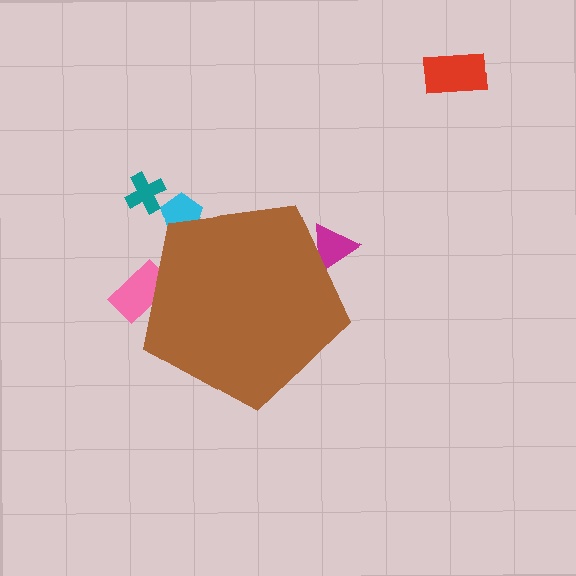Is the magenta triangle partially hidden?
Yes, the magenta triangle is partially hidden behind the brown pentagon.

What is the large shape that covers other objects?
A brown pentagon.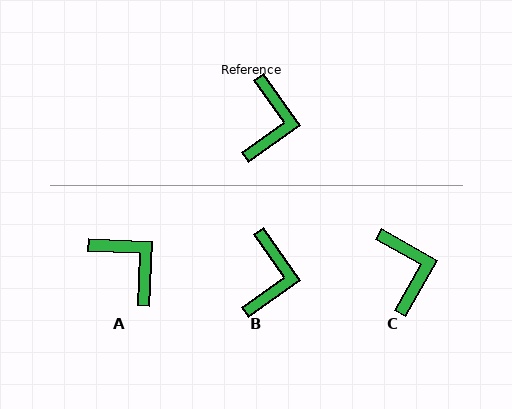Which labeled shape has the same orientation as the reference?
B.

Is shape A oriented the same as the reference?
No, it is off by about 52 degrees.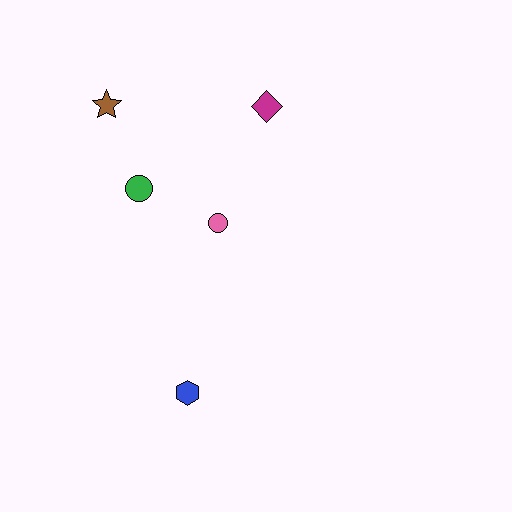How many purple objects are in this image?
There are no purple objects.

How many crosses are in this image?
There are no crosses.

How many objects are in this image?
There are 5 objects.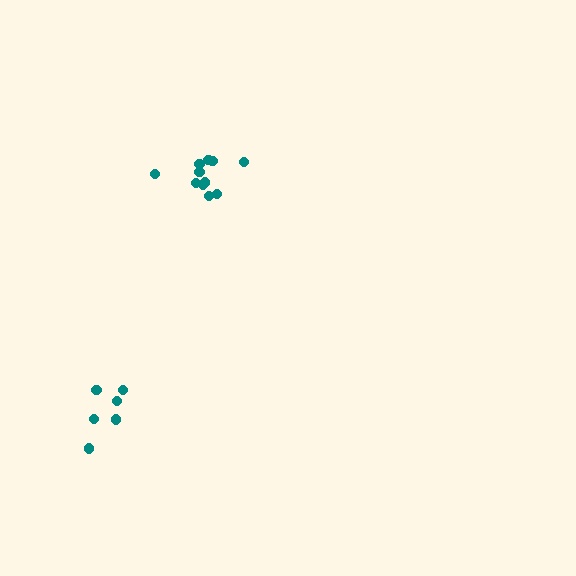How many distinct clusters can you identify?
There are 2 distinct clusters.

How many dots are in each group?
Group 1: 6 dots, Group 2: 11 dots (17 total).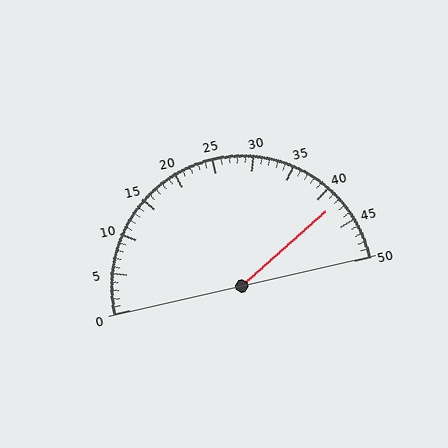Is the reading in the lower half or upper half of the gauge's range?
The reading is in the upper half of the range (0 to 50).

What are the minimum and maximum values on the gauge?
The gauge ranges from 0 to 50.